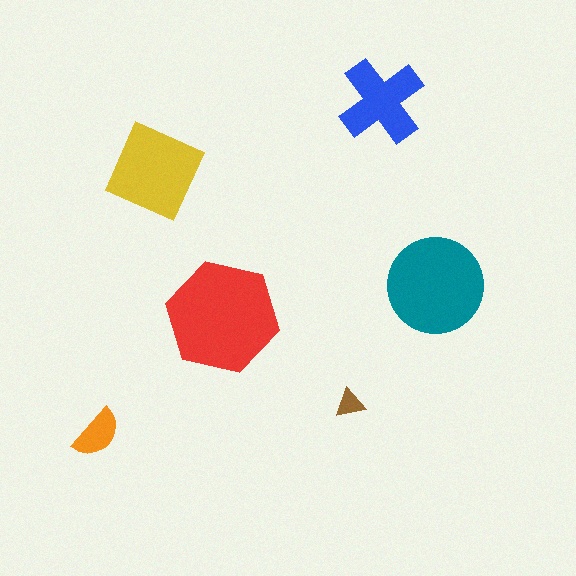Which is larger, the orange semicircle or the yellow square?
The yellow square.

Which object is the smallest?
The brown triangle.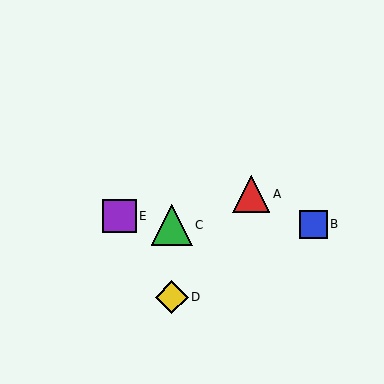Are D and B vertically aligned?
No, D is at x≈172 and B is at x≈313.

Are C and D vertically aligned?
Yes, both are at x≈172.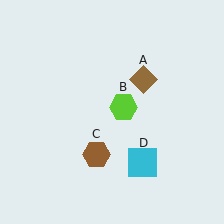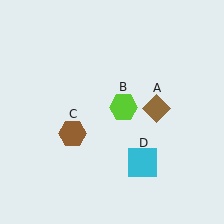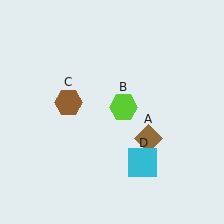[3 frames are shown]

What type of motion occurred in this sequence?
The brown diamond (object A), brown hexagon (object C) rotated clockwise around the center of the scene.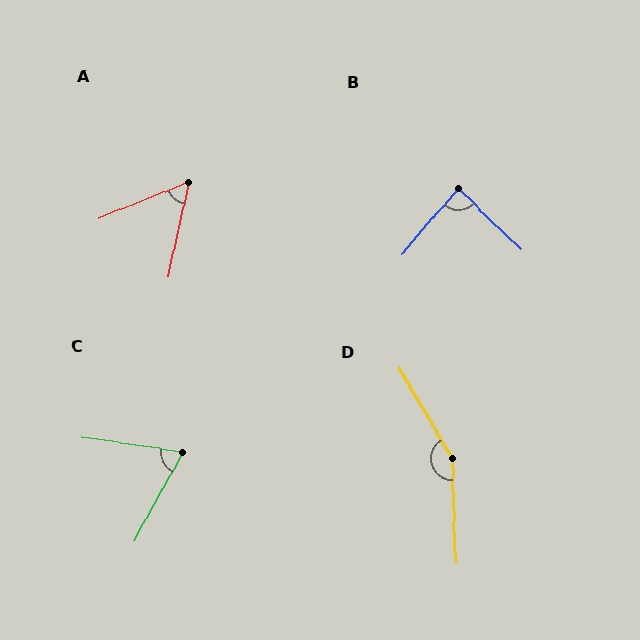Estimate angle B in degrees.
Approximately 87 degrees.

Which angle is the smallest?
A, at approximately 55 degrees.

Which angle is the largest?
D, at approximately 151 degrees.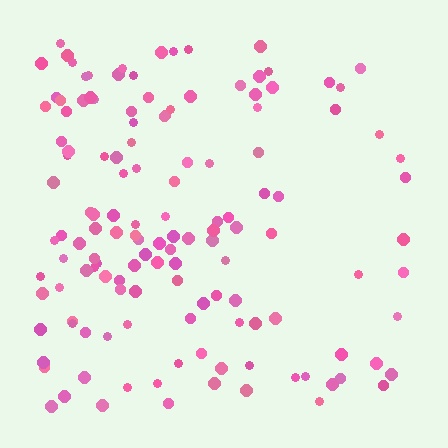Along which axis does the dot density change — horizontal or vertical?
Horizontal.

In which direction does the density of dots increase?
From right to left, with the left side densest.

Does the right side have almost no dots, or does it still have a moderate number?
Still a moderate number, just noticeably fewer than the left.